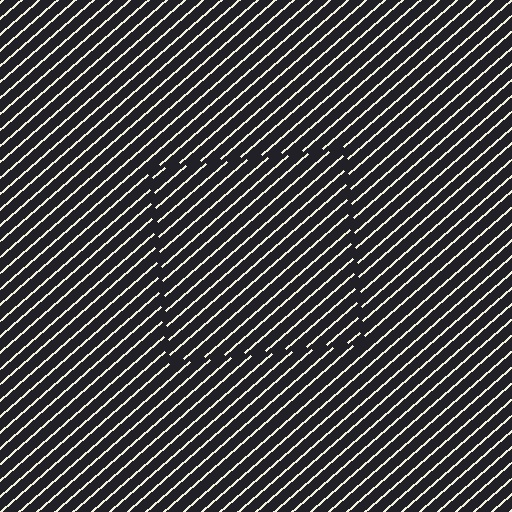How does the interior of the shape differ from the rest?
The interior of the shape contains the same grating, shifted by half a period — the contour is defined by the phase discontinuity where line-ends from the inner and outer gratings abut.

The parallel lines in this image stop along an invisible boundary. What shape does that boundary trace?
An illusory square. The interior of the shape contains the same grating, shifted by half a period — the contour is defined by the phase discontinuity where line-ends from the inner and outer gratings abut.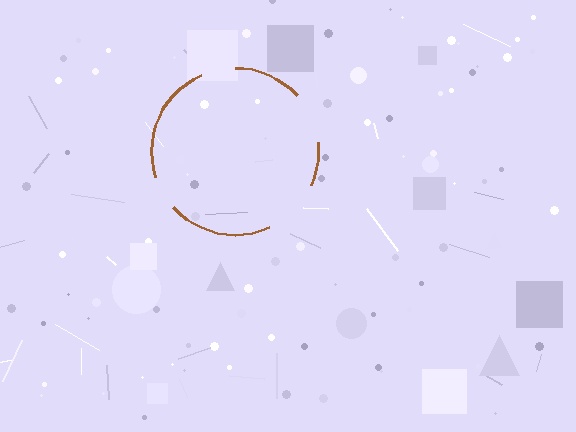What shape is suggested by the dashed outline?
The dashed outline suggests a circle.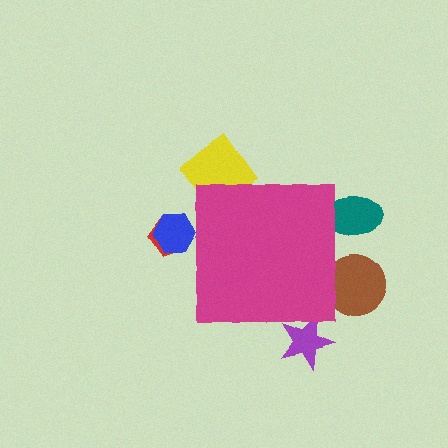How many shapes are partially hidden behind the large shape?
6 shapes are partially hidden.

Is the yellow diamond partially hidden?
Yes, the yellow diamond is partially hidden behind the magenta square.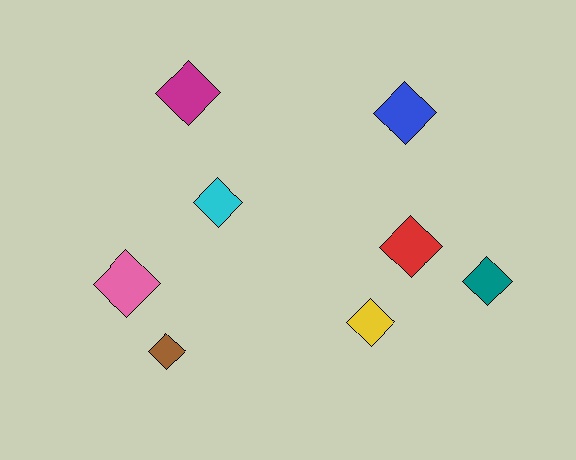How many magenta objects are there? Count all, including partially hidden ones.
There is 1 magenta object.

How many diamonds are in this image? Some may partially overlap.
There are 8 diamonds.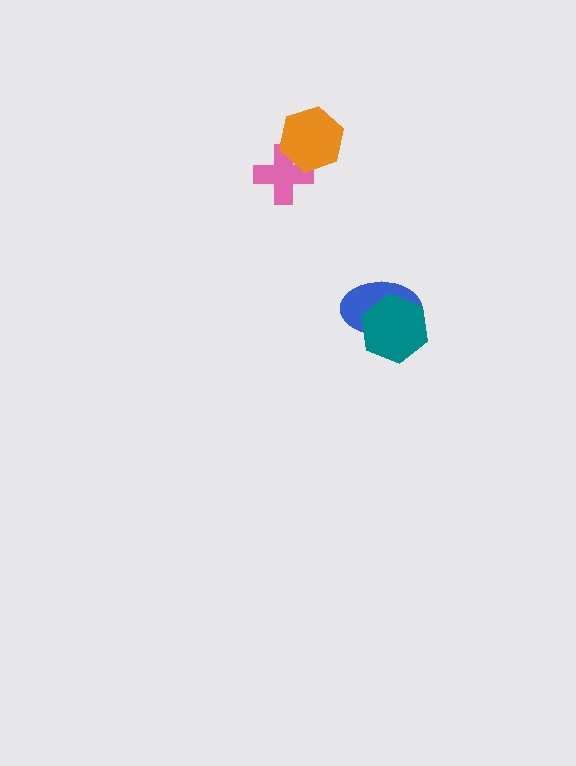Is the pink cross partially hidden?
Yes, it is partially covered by another shape.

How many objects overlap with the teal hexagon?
1 object overlaps with the teal hexagon.